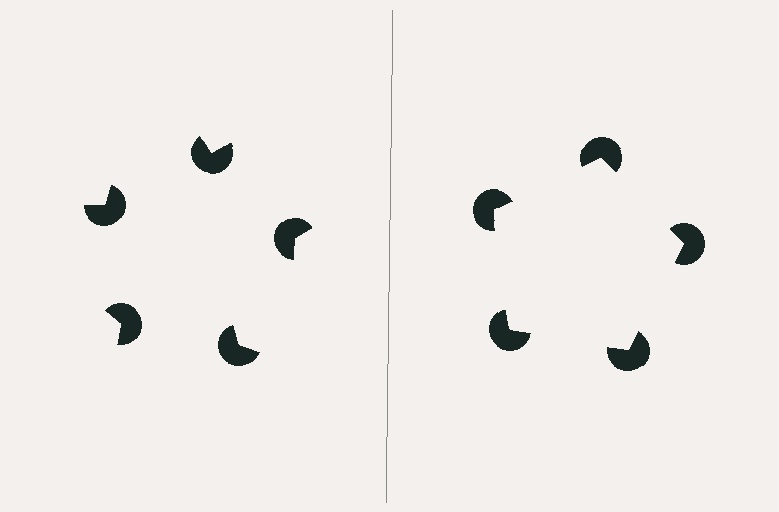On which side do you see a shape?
An illusory pentagon appears on the right side. On the left side the wedge cuts are rotated, so no coherent shape forms.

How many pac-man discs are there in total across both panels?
10 — 5 on each side.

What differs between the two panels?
The pac-man discs are positioned identically on both sides; only the wedge orientations differ. On the right they align to a pentagon; on the left they are misaligned.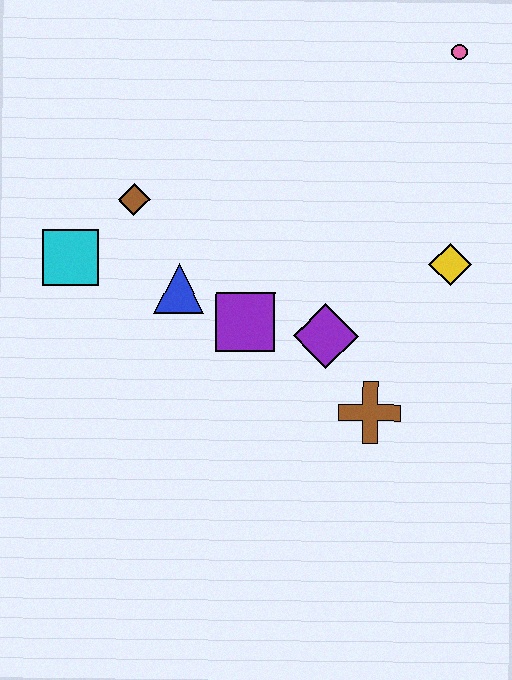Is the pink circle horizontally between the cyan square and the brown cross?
No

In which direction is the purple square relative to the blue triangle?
The purple square is to the right of the blue triangle.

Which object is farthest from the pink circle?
The cyan square is farthest from the pink circle.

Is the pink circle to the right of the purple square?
Yes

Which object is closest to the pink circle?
The yellow diamond is closest to the pink circle.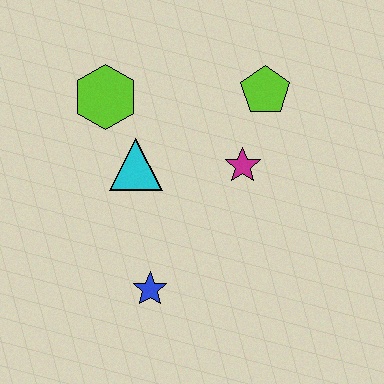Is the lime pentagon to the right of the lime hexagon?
Yes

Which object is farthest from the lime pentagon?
The blue star is farthest from the lime pentagon.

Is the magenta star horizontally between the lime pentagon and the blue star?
Yes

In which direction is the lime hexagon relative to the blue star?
The lime hexagon is above the blue star.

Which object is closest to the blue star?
The cyan triangle is closest to the blue star.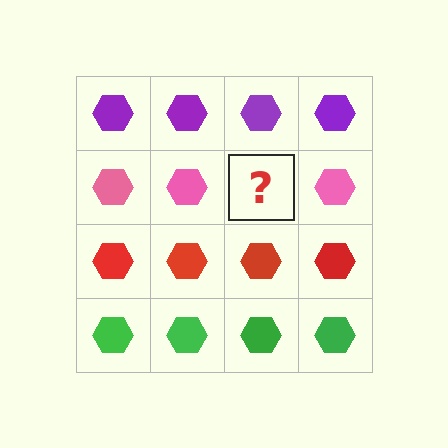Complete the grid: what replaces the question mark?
The question mark should be replaced with a pink hexagon.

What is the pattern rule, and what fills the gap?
The rule is that each row has a consistent color. The gap should be filled with a pink hexagon.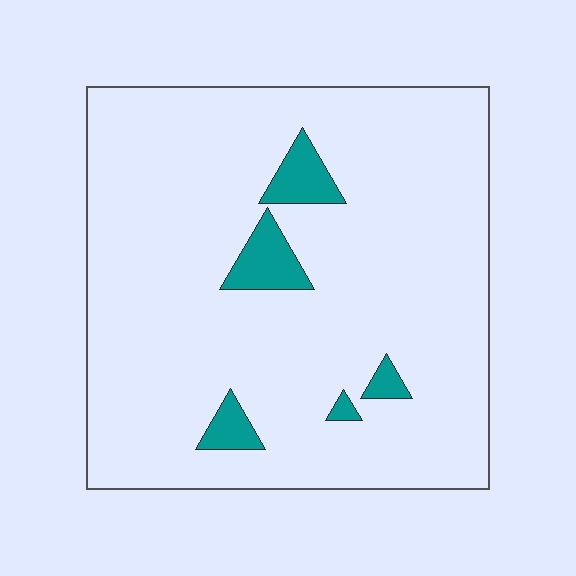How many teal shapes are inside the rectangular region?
5.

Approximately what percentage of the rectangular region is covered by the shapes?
Approximately 5%.